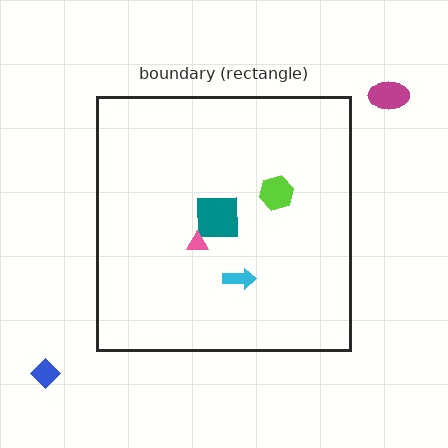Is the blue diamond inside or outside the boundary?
Outside.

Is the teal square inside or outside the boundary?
Inside.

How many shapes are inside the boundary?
4 inside, 2 outside.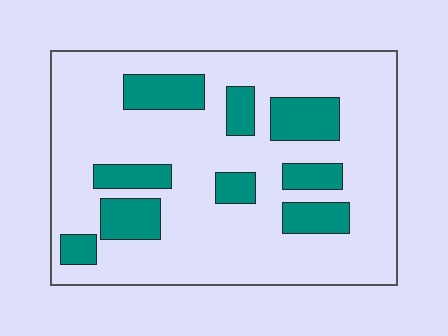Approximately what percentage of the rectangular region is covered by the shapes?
Approximately 20%.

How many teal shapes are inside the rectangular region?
9.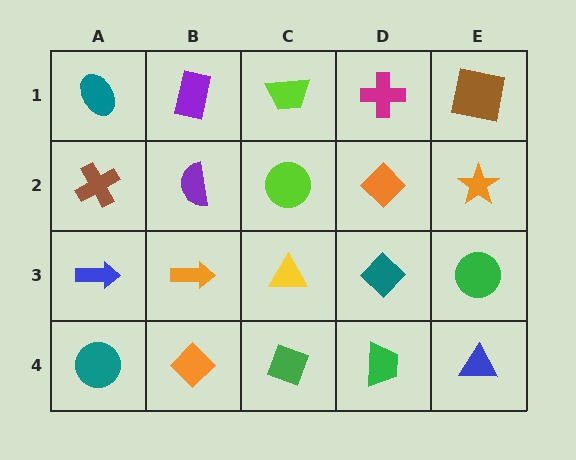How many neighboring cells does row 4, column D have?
3.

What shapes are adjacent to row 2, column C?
A lime trapezoid (row 1, column C), a yellow triangle (row 3, column C), a purple semicircle (row 2, column B), an orange diamond (row 2, column D).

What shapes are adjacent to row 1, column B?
A purple semicircle (row 2, column B), a teal ellipse (row 1, column A), a lime trapezoid (row 1, column C).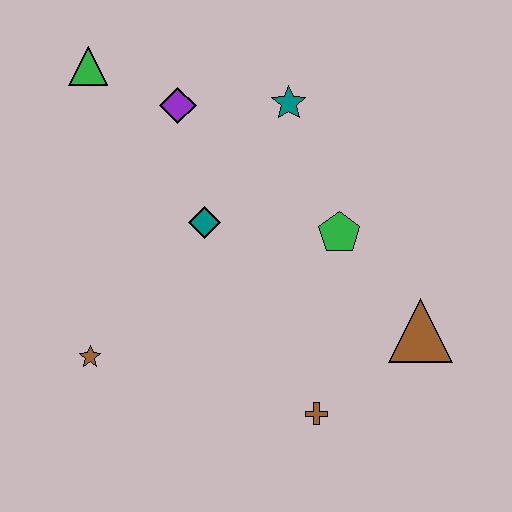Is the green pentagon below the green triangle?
Yes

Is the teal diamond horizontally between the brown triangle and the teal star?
No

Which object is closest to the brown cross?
The brown triangle is closest to the brown cross.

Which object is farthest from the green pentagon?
The green triangle is farthest from the green pentagon.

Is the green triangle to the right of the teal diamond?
No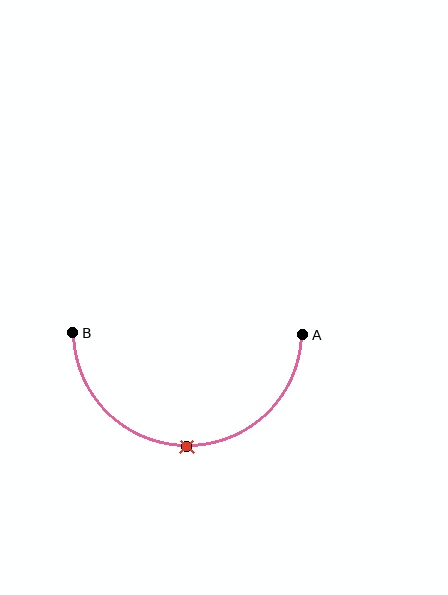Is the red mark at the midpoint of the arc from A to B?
Yes. The red mark lies on the arc at equal arc-length from both A and B — it is the arc midpoint.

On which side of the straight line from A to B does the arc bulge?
The arc bulges below the straight line connecting A and B.